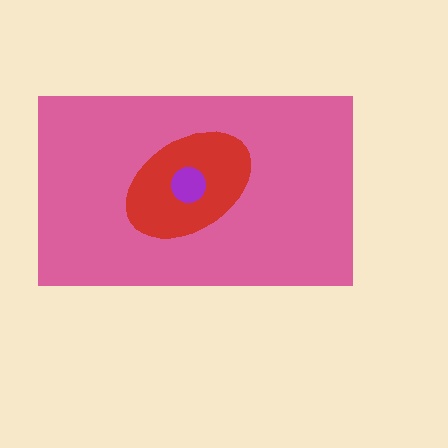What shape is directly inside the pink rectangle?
The red ellipse.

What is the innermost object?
The purple circle.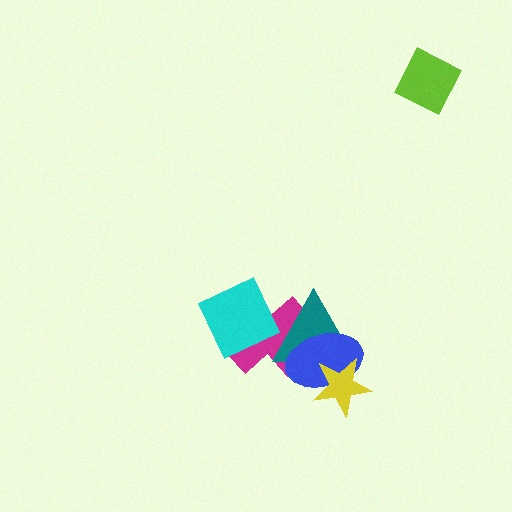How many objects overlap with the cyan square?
1 object overlaps with the cyan square.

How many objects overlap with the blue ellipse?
3 objects overlap with the blue ellipse.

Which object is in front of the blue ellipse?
The yellow star is in front of the blue ellipse.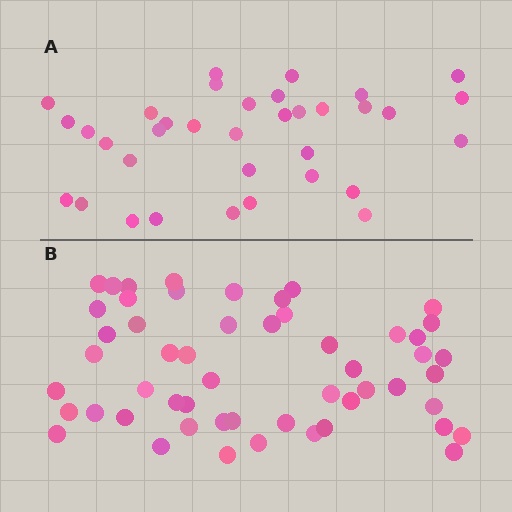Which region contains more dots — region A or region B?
Region B (the bottom region) has more dots.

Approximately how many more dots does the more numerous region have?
Region B has approximately 20 more dots than region A.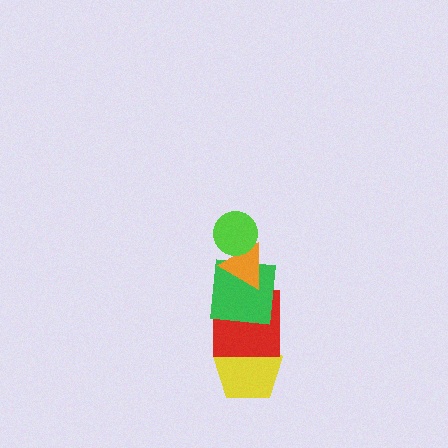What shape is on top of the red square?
The green square is on top of the red square.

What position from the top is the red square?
The red square is 4th from the top.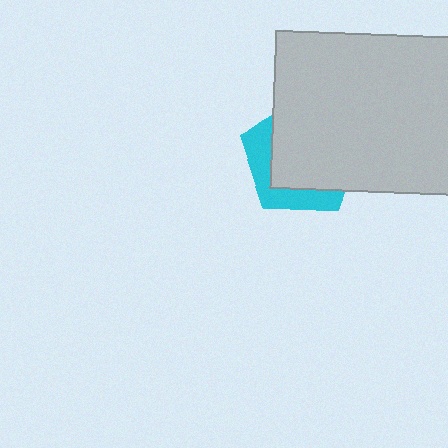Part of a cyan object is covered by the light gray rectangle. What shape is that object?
It is a pentagon.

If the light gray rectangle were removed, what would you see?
You would see the complete cyan pentagon.